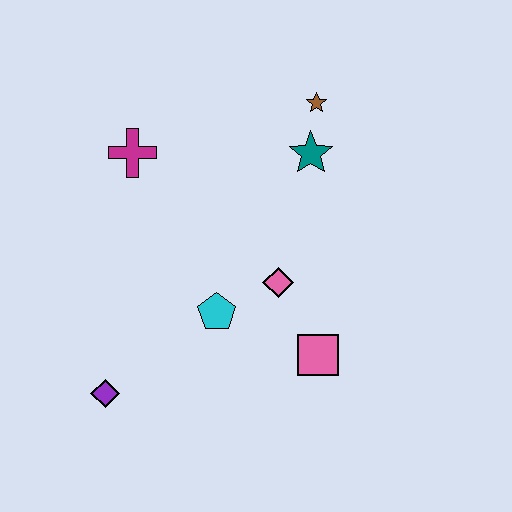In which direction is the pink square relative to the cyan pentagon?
The pink square is to the right of the cyan pentagon.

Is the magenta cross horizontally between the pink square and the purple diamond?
Yes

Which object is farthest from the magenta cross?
The pink square is farthest from the magenta cross.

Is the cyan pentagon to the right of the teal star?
No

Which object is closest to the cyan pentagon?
The pink diamond is closest to the cyan pentagon.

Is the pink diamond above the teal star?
No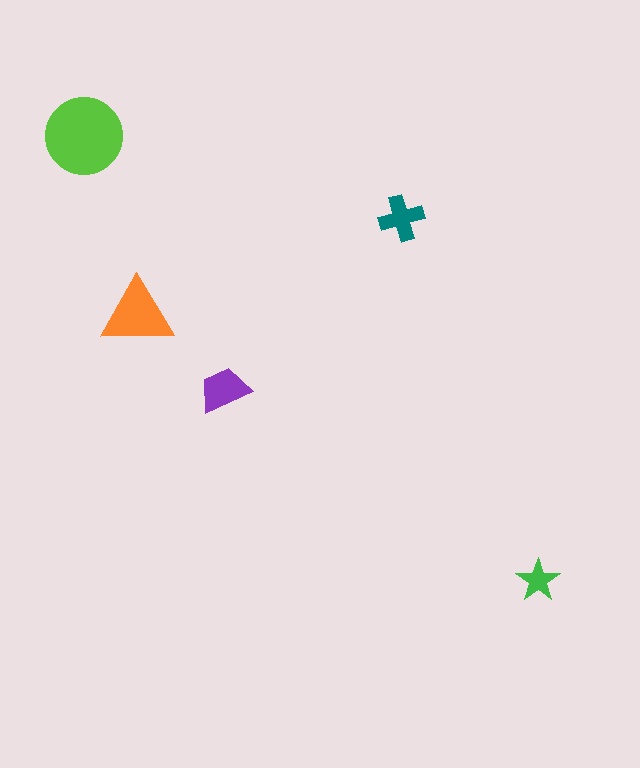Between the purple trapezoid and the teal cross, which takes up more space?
The purple trapezoid.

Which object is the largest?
The lime circle.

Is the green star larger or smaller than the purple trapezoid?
Smaller.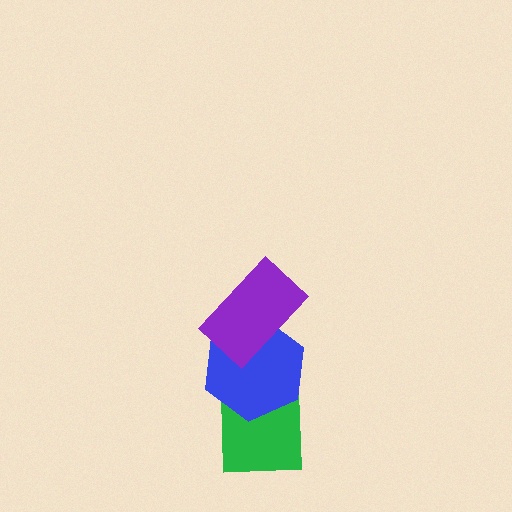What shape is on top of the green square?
The blue hexagon is on top of the green square.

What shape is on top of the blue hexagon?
The purple rectangle is on top of the blue hexagon.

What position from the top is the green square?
The green square is 3rd from the top.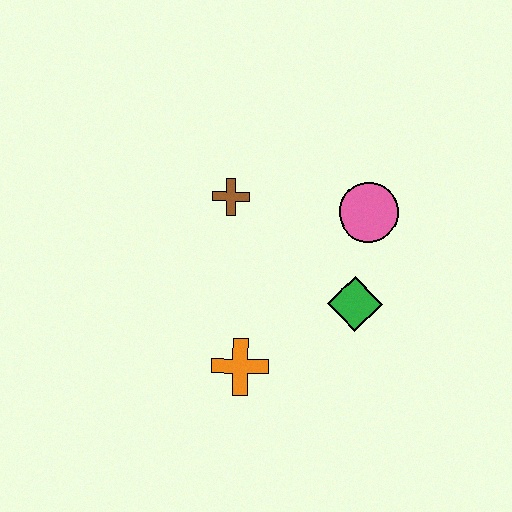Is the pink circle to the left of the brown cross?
No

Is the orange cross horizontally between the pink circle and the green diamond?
No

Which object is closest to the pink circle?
The green diamond is closest to the pink circle.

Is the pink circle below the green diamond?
No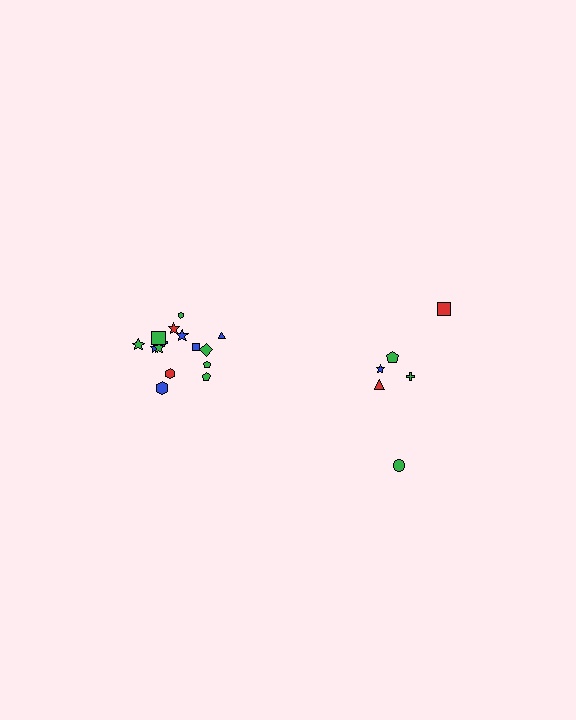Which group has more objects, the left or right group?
The left group.